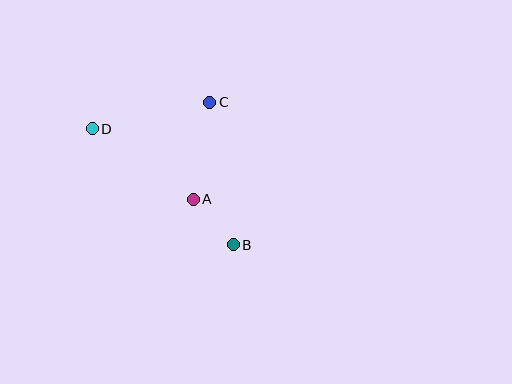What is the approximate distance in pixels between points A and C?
The distance between A and C is approximately 98 pixels.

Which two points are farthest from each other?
Points B and D are farthest from each other.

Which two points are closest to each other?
Points A and B are closest to each other.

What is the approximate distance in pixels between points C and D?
The distance between C and D is approximately 121 pixels.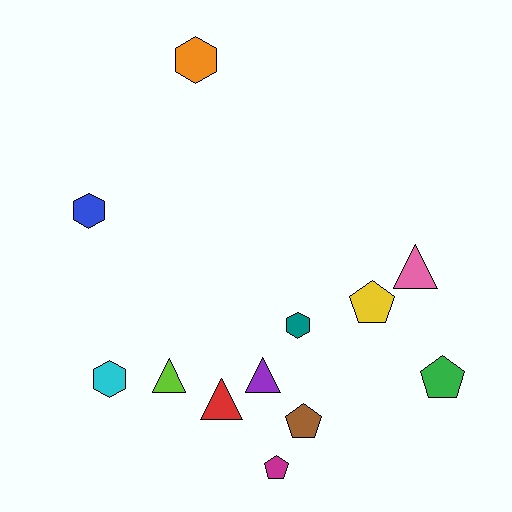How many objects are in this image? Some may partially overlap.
There are 12 objects.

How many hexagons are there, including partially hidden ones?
There are 4 hexagons.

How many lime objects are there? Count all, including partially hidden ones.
There is 1 lime object.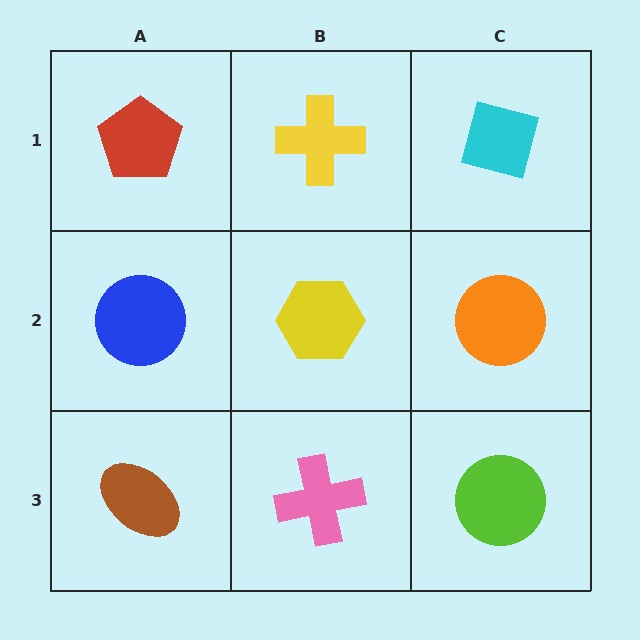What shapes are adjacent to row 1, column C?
An orange circle (row 2, column C), a yellow cross (row 1, column B).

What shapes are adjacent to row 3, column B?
A yellow hexagon (row 2, column B), a brown ellipse (row 3, column A), a lime circle (row 3, column C).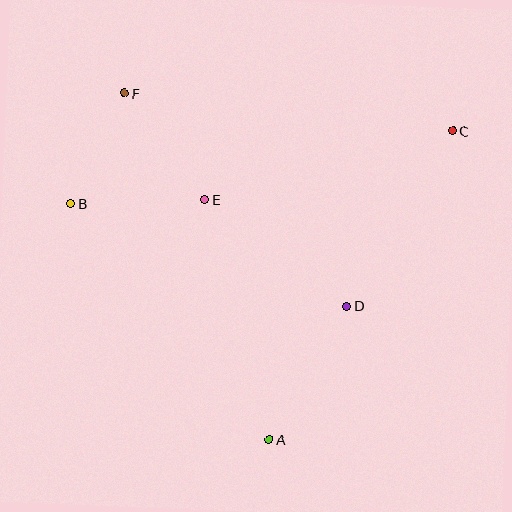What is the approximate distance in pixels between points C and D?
The distance between C and D is approximately 205 pixels.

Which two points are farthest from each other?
Points B and C are farthest from each other.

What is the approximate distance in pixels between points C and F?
The distance between C and F is approximately 330 pixels.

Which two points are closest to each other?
Points B and F are closest to each other.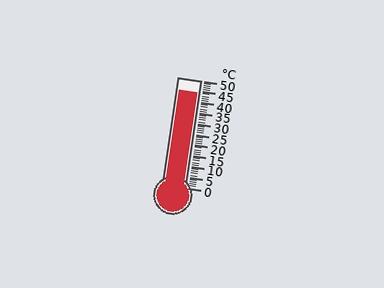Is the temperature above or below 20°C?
The temperature is above 20°C.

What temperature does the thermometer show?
The thermometer shows approximately 44°C.